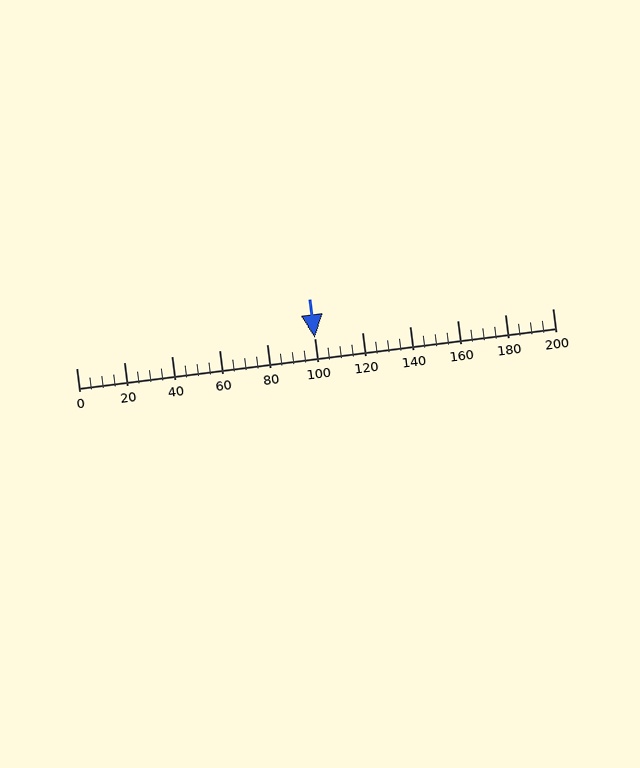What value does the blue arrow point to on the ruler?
The blue arrow points to approximately 100.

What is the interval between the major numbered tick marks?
The major tick marks are spaced 20 units apart.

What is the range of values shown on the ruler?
The ruler shows values from 0 to 200.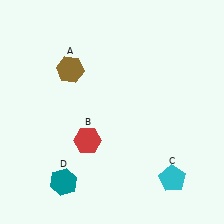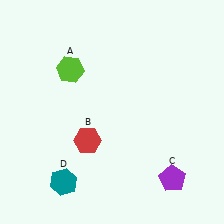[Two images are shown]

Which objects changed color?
A changed from brown to lime. C changed from cyan to purple.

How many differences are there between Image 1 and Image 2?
There are 2 differences between the two images.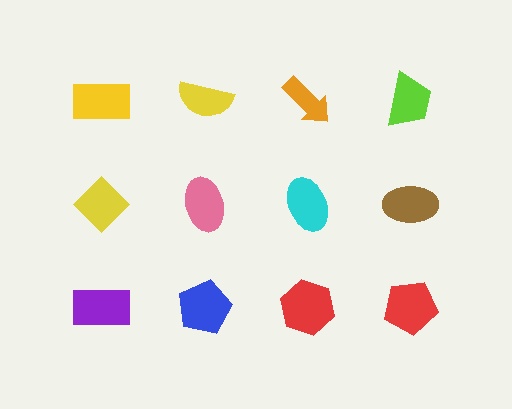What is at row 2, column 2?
A pink ellipse.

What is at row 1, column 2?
A yellow semicircle.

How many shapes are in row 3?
4 shapes.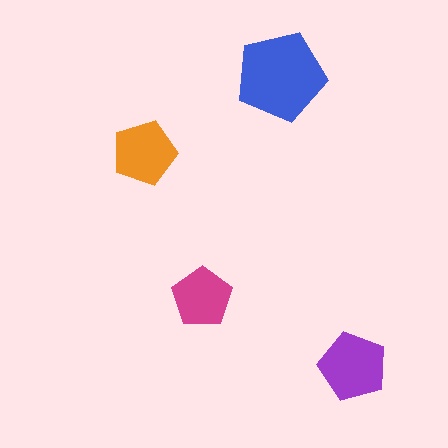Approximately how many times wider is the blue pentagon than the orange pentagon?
About 1.5 times wider.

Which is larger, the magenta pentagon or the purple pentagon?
The purple one.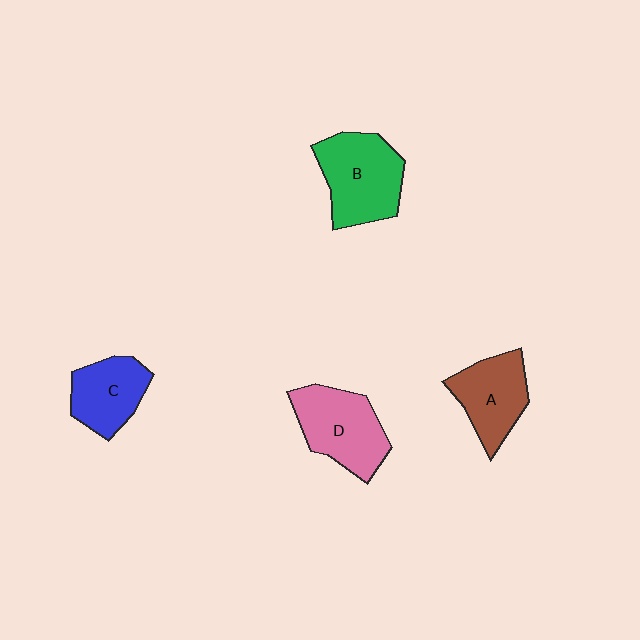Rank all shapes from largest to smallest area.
From largest to smallest: B (green), D (pink), A (brown), C (blue).